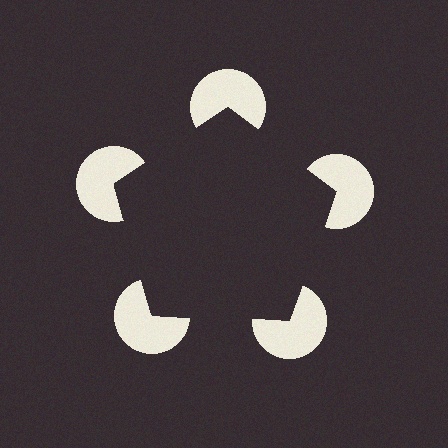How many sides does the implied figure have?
5 sides.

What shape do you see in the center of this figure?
An illusory pentagon — its edges are inferred from the aligned wedge cuts in the pac-man discs, not physically drawn.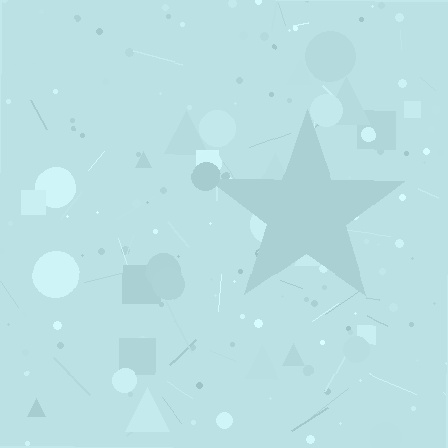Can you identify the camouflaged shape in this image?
The camouflaged shape is a star.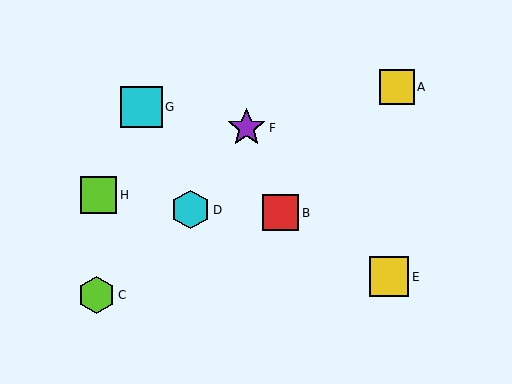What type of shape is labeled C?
Shape C is a lime hexagon.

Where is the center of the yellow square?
The center of the yellow square is at (389, 277).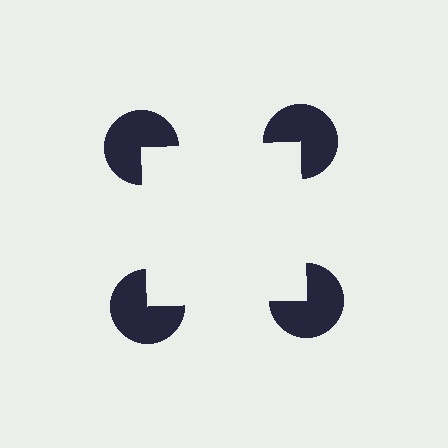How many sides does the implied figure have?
4 sides.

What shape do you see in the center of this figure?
An illusory square — its edges are inferred from the aligned wedge cuts in the pac-man discs, not physically drawn.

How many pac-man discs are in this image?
There are 4 — one at each vertex of the illusory square.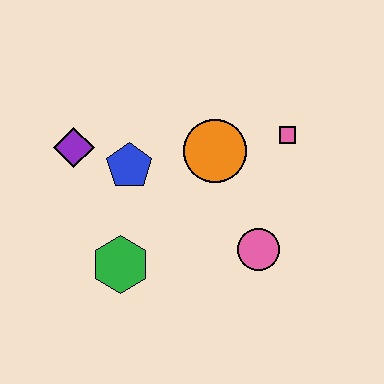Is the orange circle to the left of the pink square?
Yes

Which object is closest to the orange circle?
The pink square is closest to the orange circle.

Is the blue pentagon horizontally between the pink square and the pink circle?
No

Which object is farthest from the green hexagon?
The pink square is farthest from the green hexagon.